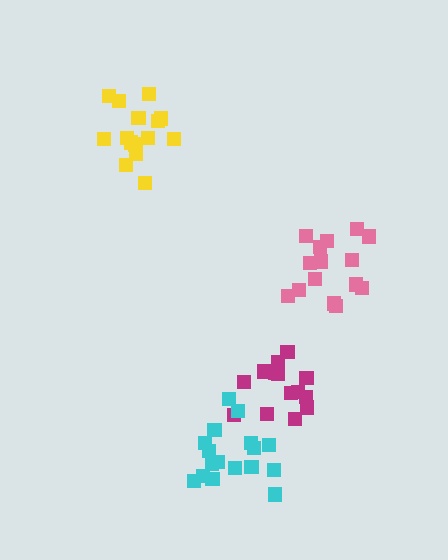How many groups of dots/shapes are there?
There are 4 groups.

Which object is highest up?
The yellow cluster is topmost.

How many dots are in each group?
Group 1: 15 dots, Group 2: 14 dots, Group 3: 17 dots, Group 4: 15 dots (61 total).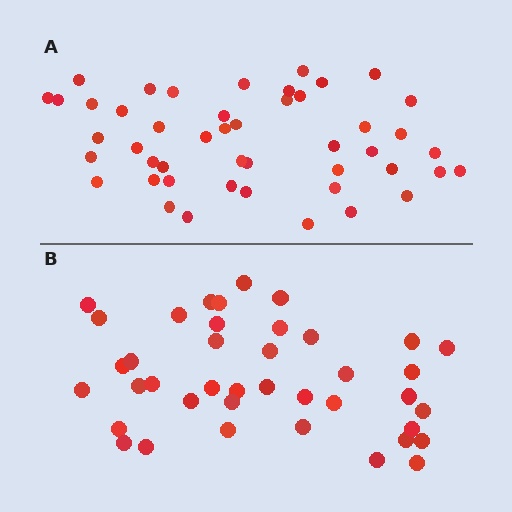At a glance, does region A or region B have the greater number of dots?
Region A (the top region) has more dots.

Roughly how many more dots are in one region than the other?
Region A has roughly 8 or so more dots than region B.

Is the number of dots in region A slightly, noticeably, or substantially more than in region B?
Region A has only slightly more — the two regions are fairly close. The ratio is roughly 1.2 to 1.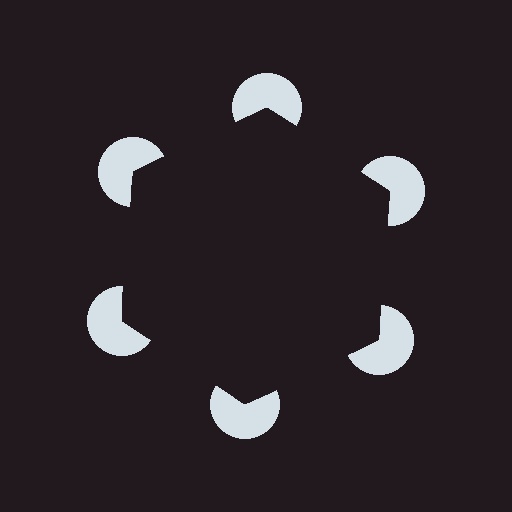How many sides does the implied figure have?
6 sides.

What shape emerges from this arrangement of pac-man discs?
An illusory hexagon — its edges are inferred from the aligned wedge cuts in the pac-man discs, not physically drawn.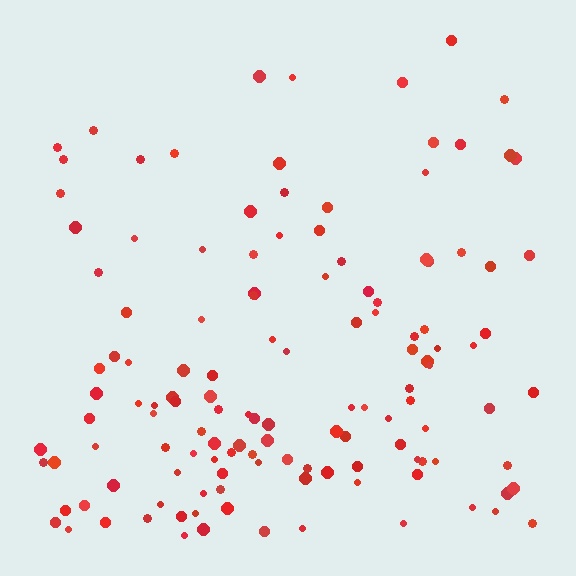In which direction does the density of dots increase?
From top to bottom, with the bottom side densest.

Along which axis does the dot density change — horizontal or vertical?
Vertical.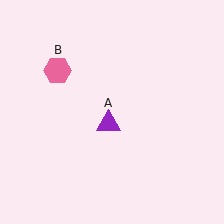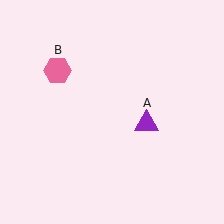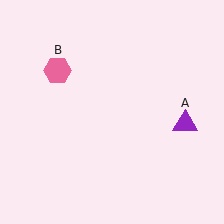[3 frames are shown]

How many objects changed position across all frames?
1 object changed position: purple triangle (object A).